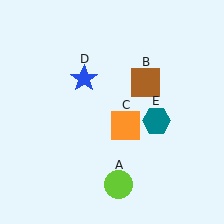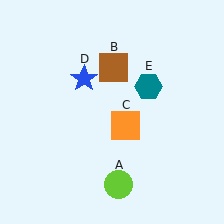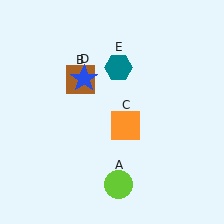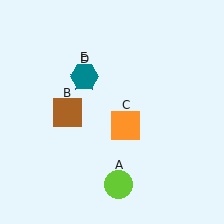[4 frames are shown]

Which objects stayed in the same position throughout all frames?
Lime circle (object A) and orange square (object C) and blue star (object D) remained stationary.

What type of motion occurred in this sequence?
The brown square (object B), teal hexagon (object E) rotated counterclockwise around the center of the scene.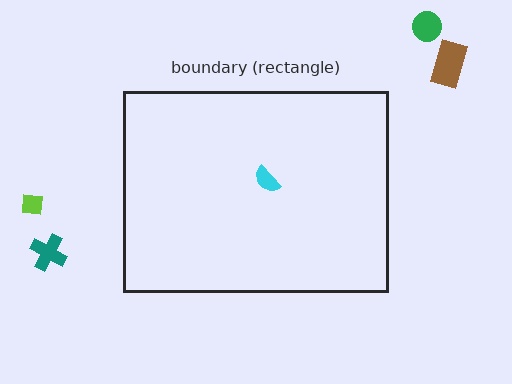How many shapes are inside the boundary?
1 inside, 4 outside.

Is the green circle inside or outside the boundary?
Outside.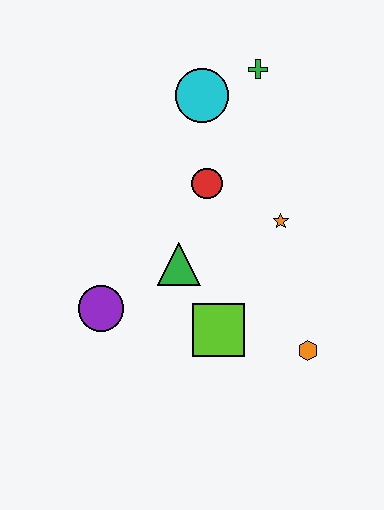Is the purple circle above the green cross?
No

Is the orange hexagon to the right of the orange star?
Yes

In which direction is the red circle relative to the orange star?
The red circle is to the left of the orange star.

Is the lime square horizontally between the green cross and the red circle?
Yes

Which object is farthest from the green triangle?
The green cross is farthest from the green triangle.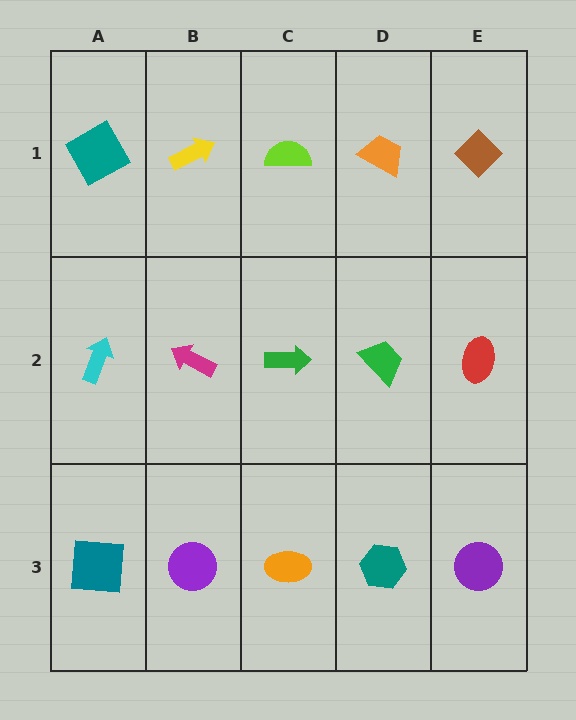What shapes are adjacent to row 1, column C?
A green arrow (row 2, column C), a yellow arrow (row 1, column B), an orange trapezoid (row 1, column D).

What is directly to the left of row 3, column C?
A purple circle.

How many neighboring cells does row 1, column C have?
3.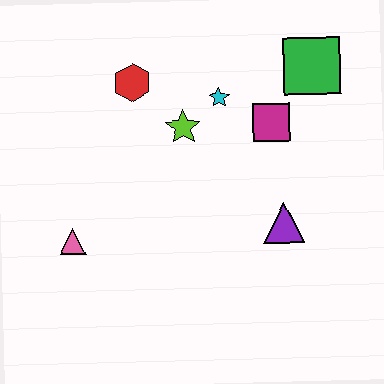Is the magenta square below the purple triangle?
No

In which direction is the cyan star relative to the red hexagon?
The cyan star is to the right of the red hexagon.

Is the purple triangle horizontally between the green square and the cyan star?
Yes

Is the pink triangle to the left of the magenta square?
Yes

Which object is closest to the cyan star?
The lime star is closest to the cyan star.